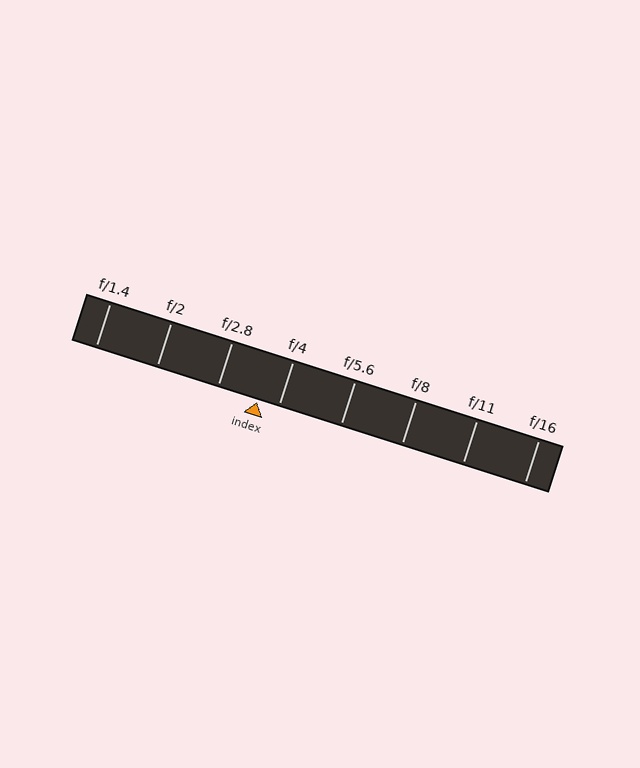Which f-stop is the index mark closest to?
The index mark is closest to f/4.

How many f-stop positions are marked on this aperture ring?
There are 8 f-stop positions marked.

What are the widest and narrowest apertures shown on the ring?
The widest aperture shown is f/1.4 and the narrowest is f/16.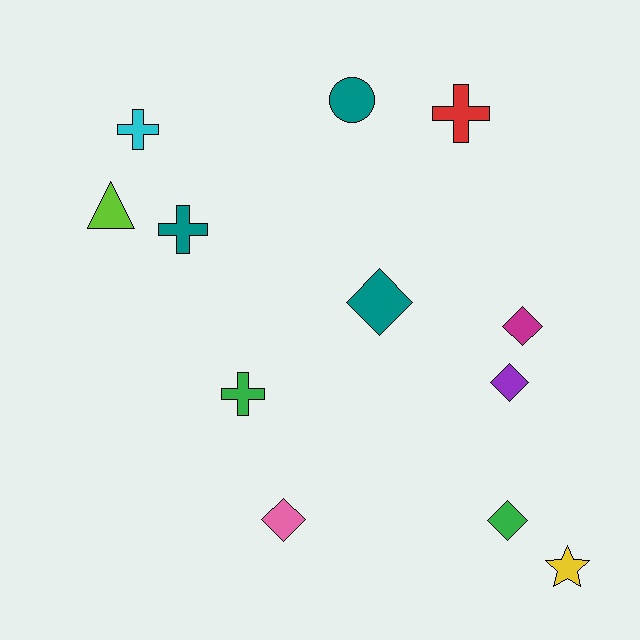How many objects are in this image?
There are 12 objects.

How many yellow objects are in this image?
There is 1 yellow object.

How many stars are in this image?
There is 1 star.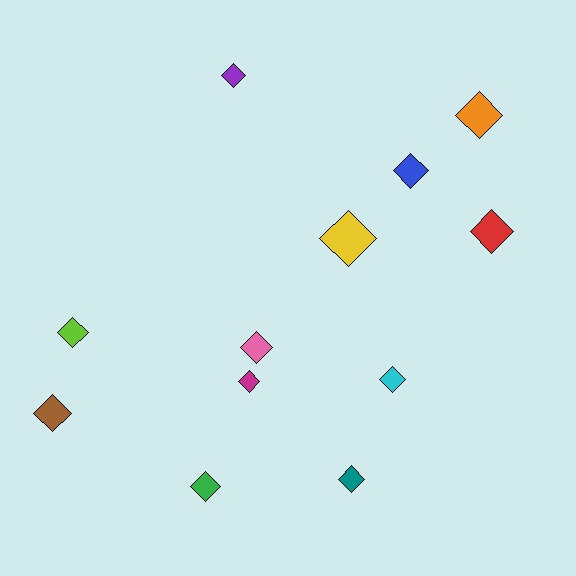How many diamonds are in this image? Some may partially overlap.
There are 12 diamonds.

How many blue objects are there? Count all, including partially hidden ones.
There is 1 blue object.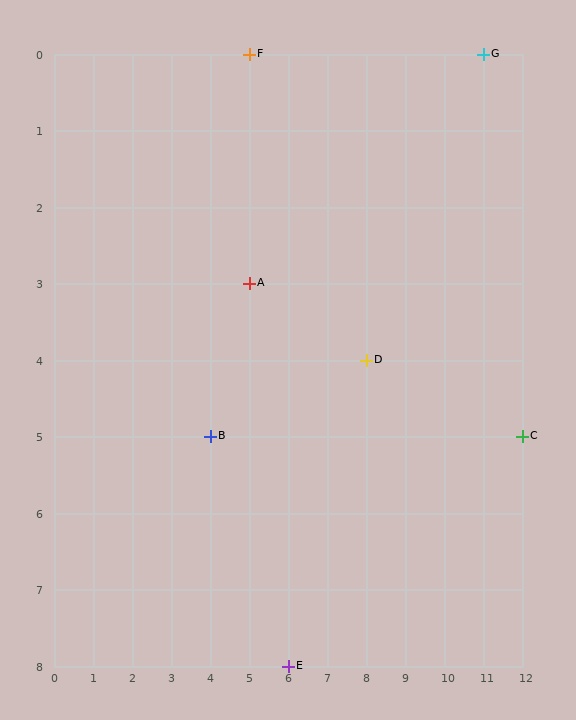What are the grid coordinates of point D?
Point D is at grid coordinates (8, 4).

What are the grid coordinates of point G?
Point G is at grid coordinates (11, 0).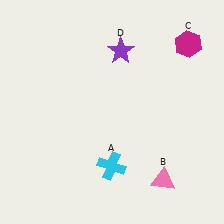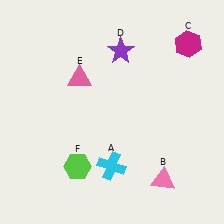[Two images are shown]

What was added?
A pink triangle (E), a lime hexagon (F) were added in Image 2.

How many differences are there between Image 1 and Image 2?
There are 2 differences between the two images.